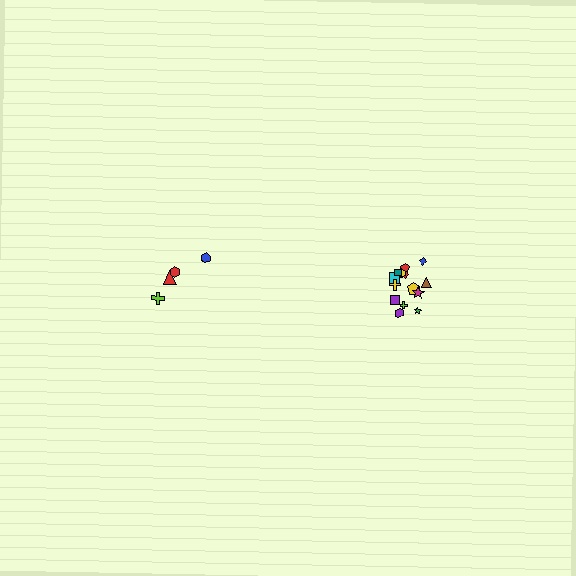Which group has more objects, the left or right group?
The right group.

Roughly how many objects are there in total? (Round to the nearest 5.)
Roughly 20 objects in total.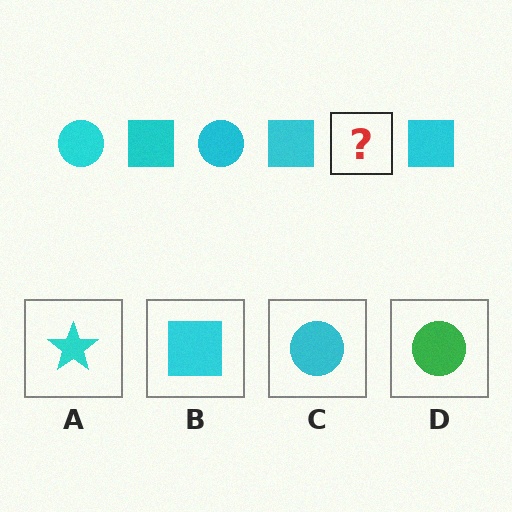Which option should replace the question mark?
Option C.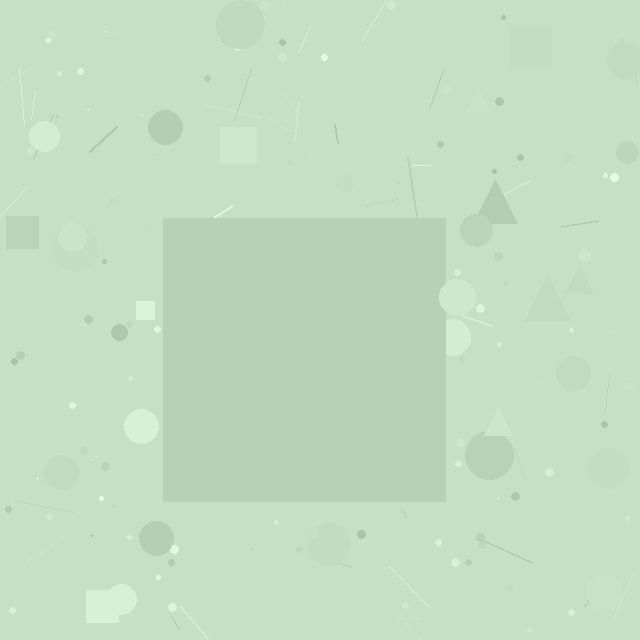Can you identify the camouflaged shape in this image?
The camouflaged shape is a square.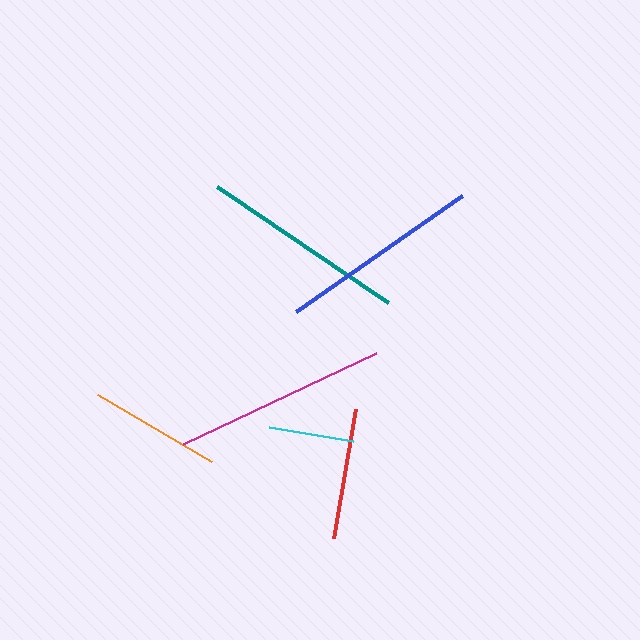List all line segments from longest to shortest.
From longest to shortest: magenta, teal, blue, orange, red, cyan.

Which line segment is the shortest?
The cyan line is the shortest at approximately 85 pixels.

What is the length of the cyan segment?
The cyan segment is approximately 85 pixels long.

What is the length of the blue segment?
The blue segment is approximately 203 pixels long.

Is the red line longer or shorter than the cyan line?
The red line is longer than the cyan line.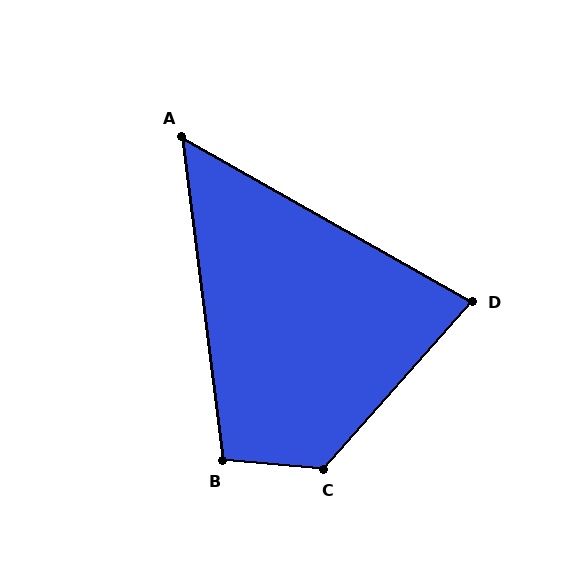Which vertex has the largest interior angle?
C, at approximately 127 degrees.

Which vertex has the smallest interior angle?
A, at approximately 53 degrees.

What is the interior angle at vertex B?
Approximately 102 degrees (obtuse).